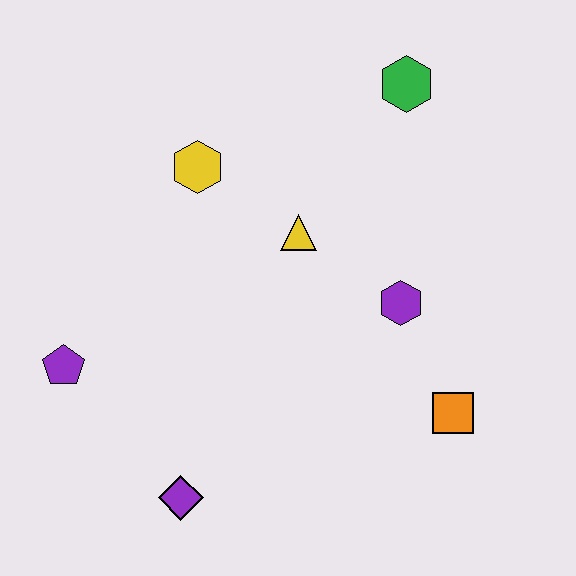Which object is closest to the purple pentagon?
The purple diamond is closest to the purple pentagon.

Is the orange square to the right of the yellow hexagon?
Yes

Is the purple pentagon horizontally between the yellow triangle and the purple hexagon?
No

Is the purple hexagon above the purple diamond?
Yes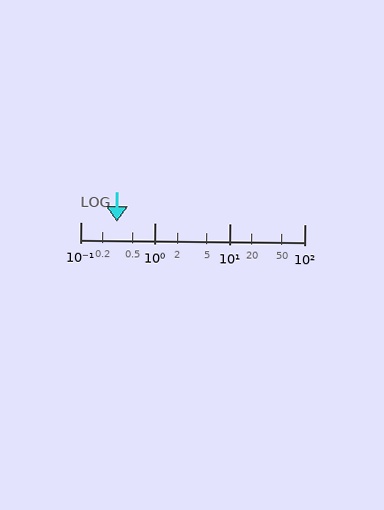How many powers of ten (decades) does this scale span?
The scale spans 3 decades, from 0.1 to 100.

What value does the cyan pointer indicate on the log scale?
The pointer indicates approximately 0.31.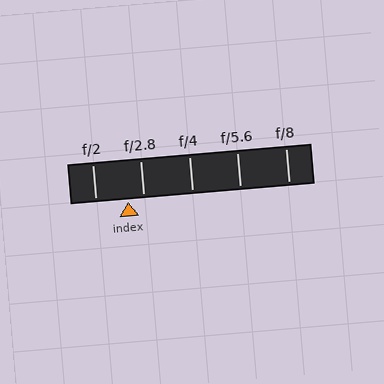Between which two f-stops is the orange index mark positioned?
The index mark is between f/2 and f/2.8.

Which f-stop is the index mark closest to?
The index mark is closest to f/2.8.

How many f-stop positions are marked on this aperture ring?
There are 5 f-stop positions marked.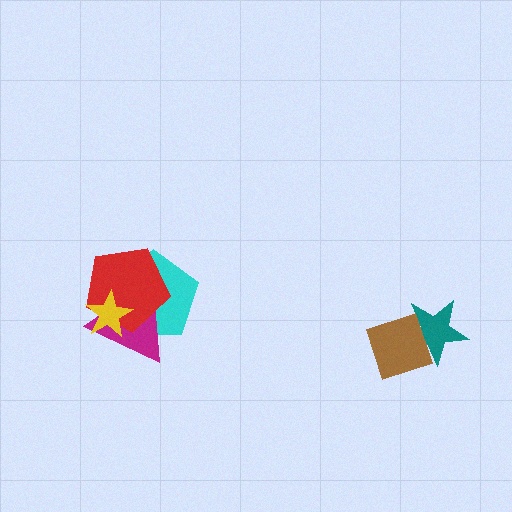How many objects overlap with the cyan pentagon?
3 objects overlap with the cyan pentagon.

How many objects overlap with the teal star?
1 object overlaps with the teal star.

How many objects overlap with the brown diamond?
1 object overlaps with the brown diamond.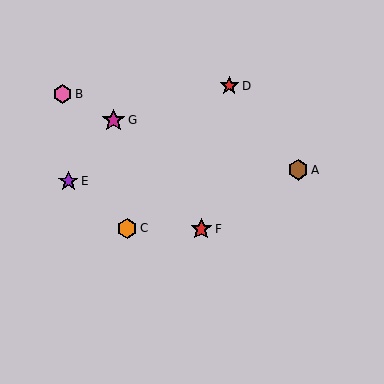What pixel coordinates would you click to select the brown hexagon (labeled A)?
Click at (298, 170) to select the brown hexagon A.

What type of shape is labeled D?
Shape D is a red star.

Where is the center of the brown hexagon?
The center of the brown hexagon is at (298, 170).